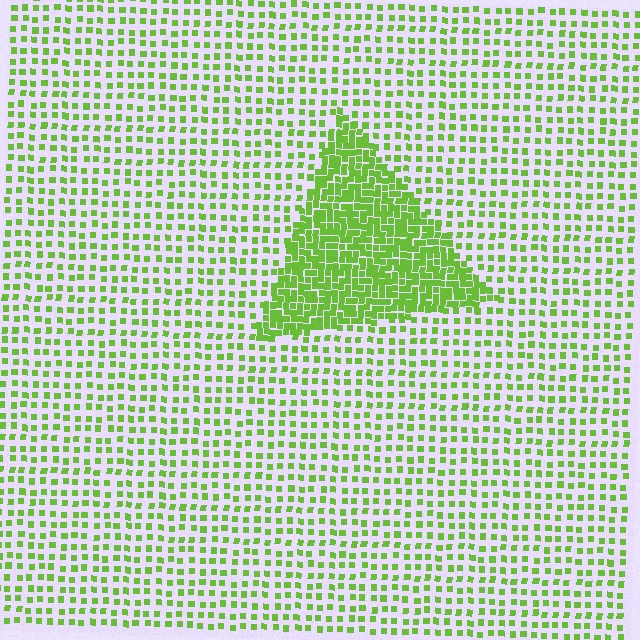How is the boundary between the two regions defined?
The boundary is defined by a change in element density (approximately 2.5x ratio). All elements are the same color, size, and shape.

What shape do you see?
I see a triangle.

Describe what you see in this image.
The image contains small lime elements arranged at two different densities. A triangle-shaped region is visible where the elements are more densely packed than the surrounding area.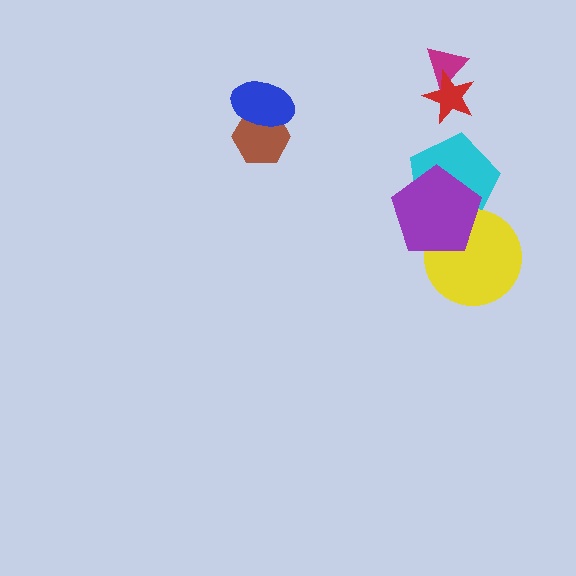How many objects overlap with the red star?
1 object overlaps with the red star.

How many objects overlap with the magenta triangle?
1 object overlaps with the magenta triangle.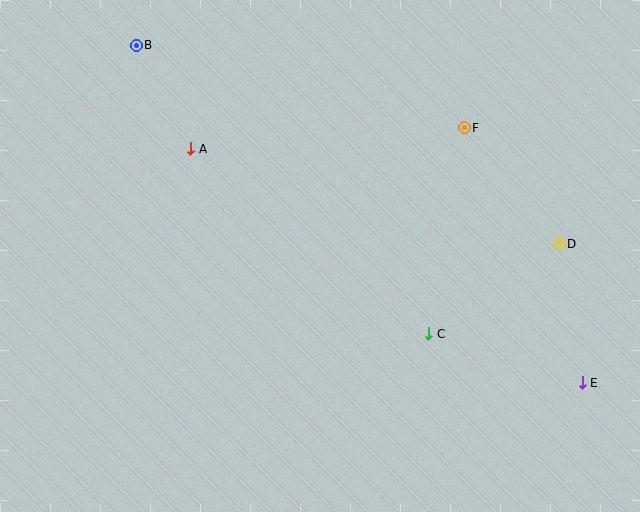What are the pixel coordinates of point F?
Point F is at (464, 128).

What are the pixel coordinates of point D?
Point D is at (559, 244).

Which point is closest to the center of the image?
Point C at (429, 334) is closest to the center.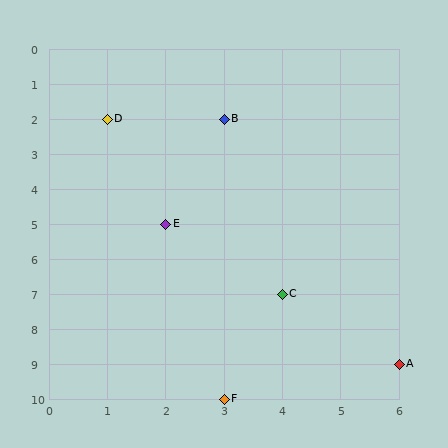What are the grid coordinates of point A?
Point A is at grid coordinates (6, 9).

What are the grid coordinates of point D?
Point D is at grid coordinates (1, 2).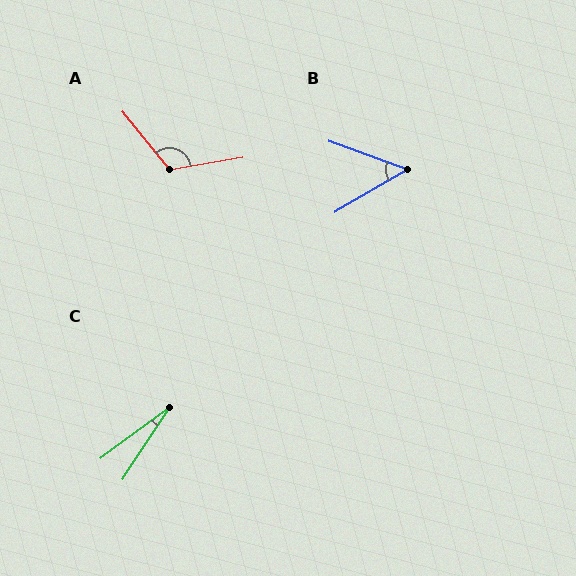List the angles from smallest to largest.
C (20°), B (51°), A (120°).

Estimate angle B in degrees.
Approximately 51 degrees.